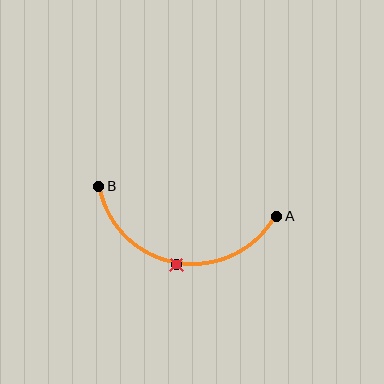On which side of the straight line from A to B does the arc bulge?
The arc bulges below the straight line connecting A and B.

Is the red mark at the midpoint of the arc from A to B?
Yes. The red mark lies on the arc at equal arc-length from both A and B — it is the arc midpoint.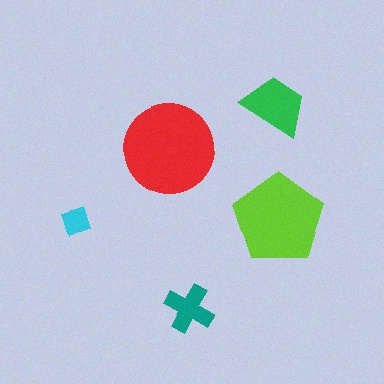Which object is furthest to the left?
The cyan diamond is leftmost.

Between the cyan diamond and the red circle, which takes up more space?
The red circle.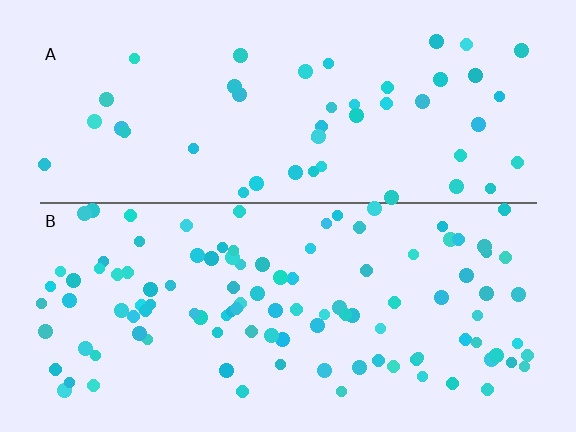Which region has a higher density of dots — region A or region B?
B (the bottom).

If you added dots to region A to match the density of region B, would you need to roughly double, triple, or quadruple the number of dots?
Approximately double.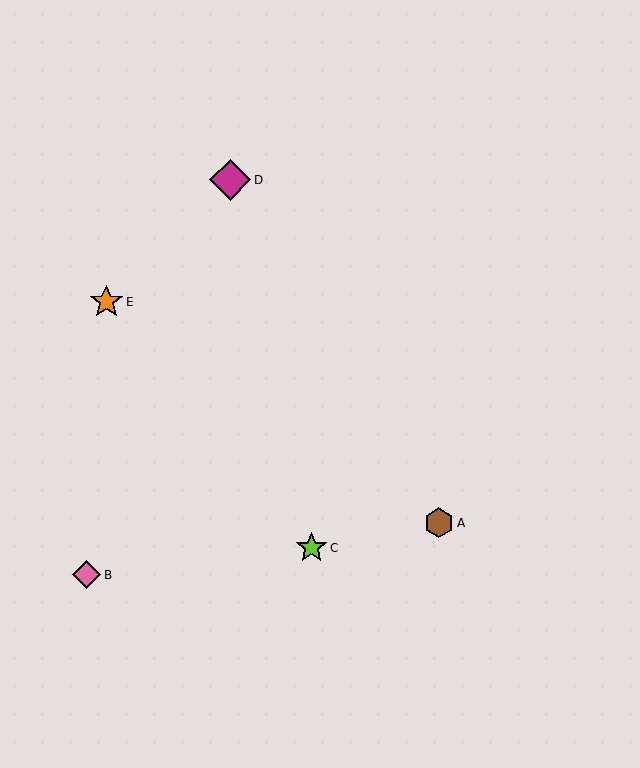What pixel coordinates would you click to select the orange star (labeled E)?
Click at (106, 302) to select the orange star E.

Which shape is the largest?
The magenta diamond (labeled D) is the largest.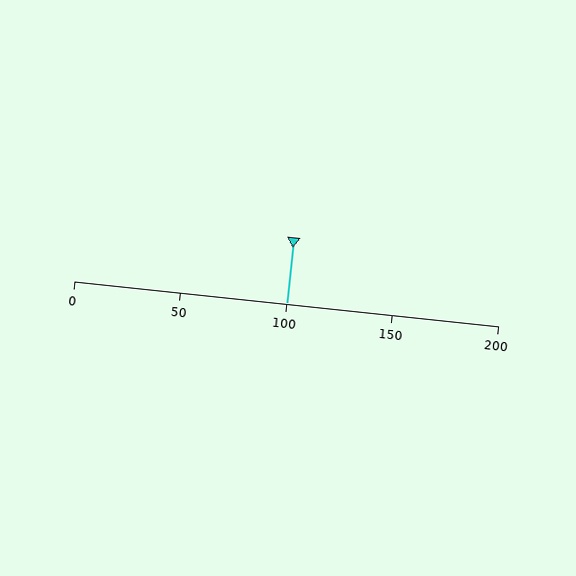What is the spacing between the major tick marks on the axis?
The major ticks are spaced 50 apart.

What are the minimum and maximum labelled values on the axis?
The axis runs from 0 to 200.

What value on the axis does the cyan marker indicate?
The marker indicates approximately 100.